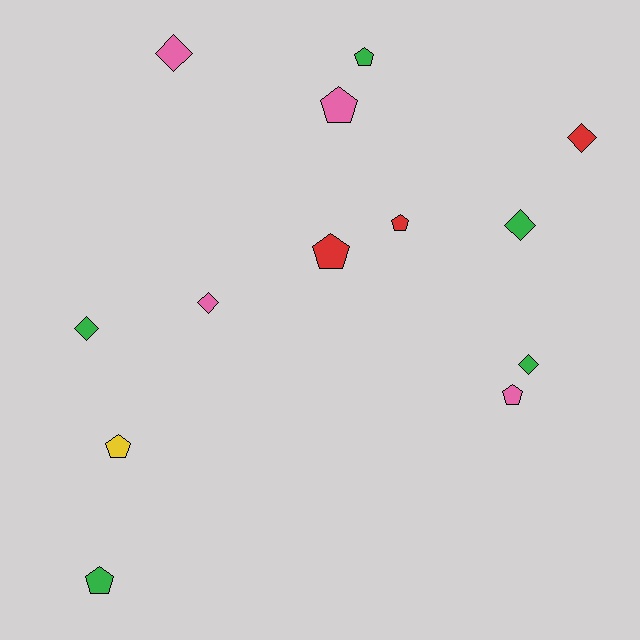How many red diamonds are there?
There is 1 red diamond.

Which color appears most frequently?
Green, with 5 objects.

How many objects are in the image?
There are 13 objects.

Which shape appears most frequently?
Pentagon, with 7 objects.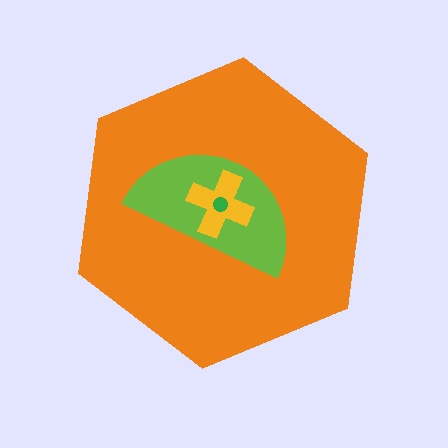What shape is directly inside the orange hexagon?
The lime semicircle.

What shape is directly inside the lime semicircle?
The yellow cross.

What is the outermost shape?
The orange hexagon.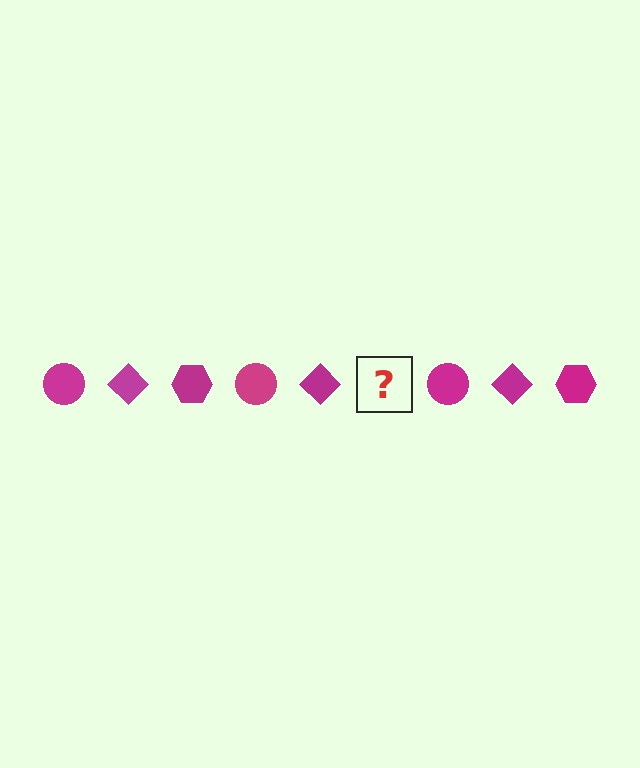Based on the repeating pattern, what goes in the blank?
The blank should be a magenta hexagon.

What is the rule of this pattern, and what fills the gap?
The rule is that the pattern cycles through circle, diamond, hexagon shapes in magenta. The gap should be filled with a magenta hexagon.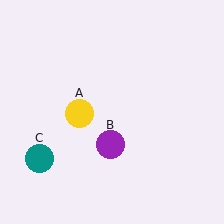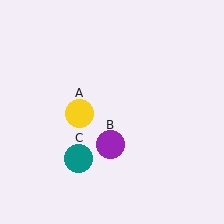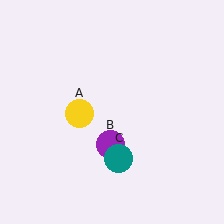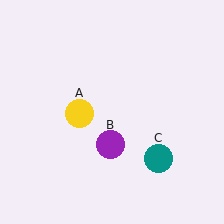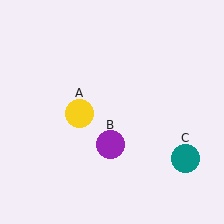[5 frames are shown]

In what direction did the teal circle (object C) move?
The teal circle (object C) moved right.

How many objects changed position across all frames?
1 object changed position: teal circle (object C).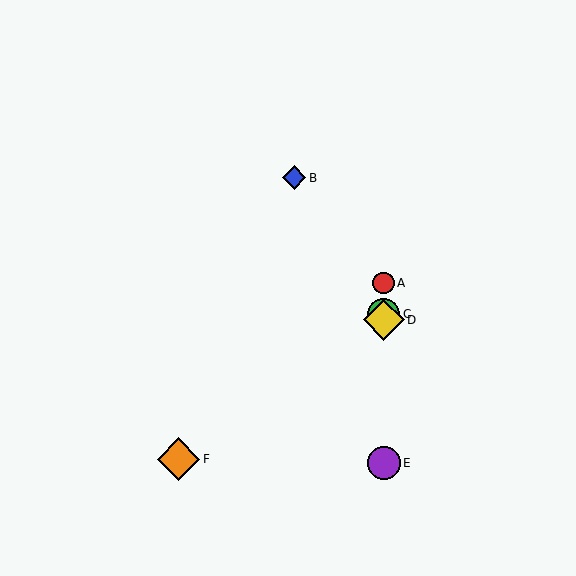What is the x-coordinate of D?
Object D is at x≈384.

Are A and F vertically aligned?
No, A is at x≈384 and F is at x≈179.